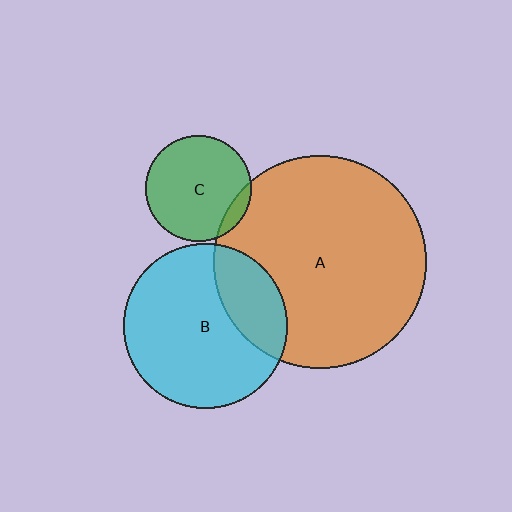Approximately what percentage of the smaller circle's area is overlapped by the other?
Approximately 10%.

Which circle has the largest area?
Circle A (orange).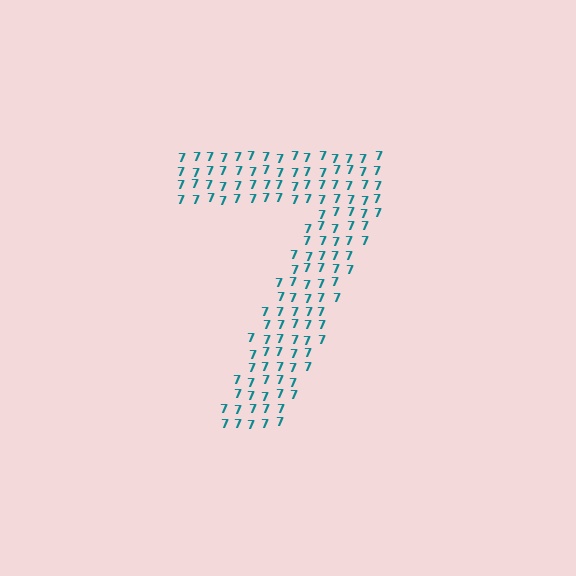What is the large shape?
The large shape is the digit 7.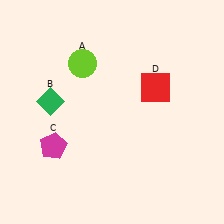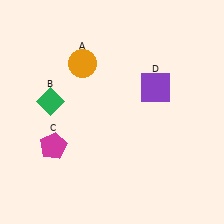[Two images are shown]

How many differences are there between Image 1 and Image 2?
There are 2 differences between the two images.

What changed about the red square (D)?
In Image 1, D is red. In Image 2, it changed to purple.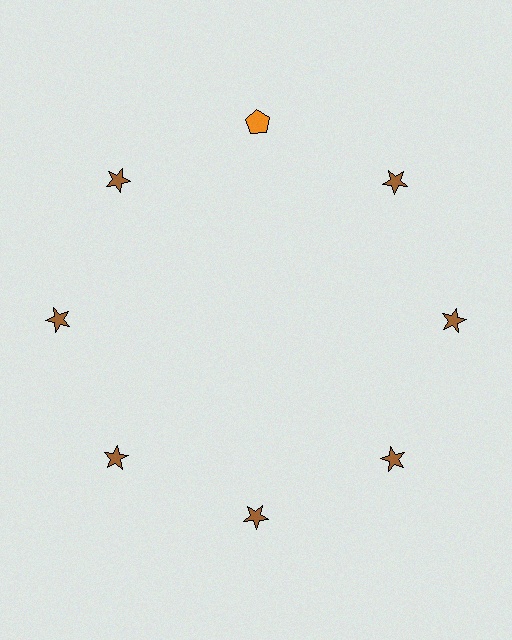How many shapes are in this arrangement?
There are 8 shapes arranged in a ring pattern.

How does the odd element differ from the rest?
It differs in both color (orange instead of brown) and shape (pentagon instead of star).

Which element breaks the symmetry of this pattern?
The orange pentagon at roughly the 12 o'clock position breaks the symmetry. All other shapes are brown stars.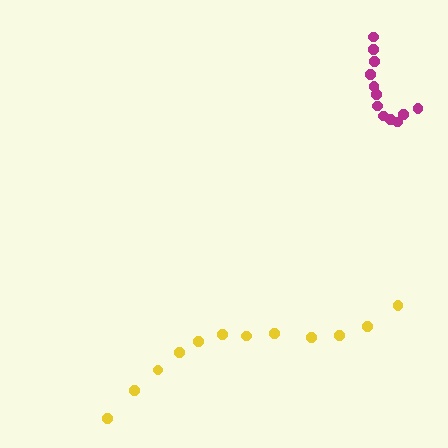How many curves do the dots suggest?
There are 2 distinct paths.